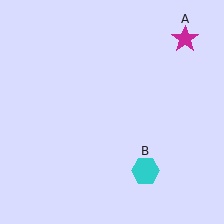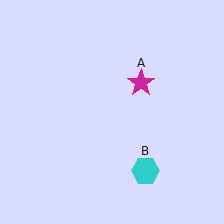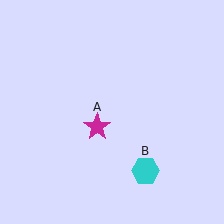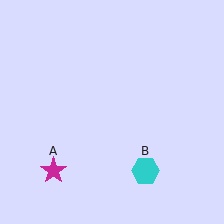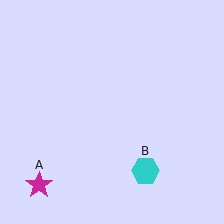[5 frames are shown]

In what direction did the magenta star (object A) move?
The magenta star (object A) moved down and to the left.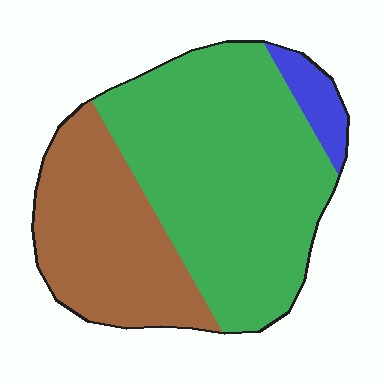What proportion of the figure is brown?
Brown covers roughly 35% of the figure.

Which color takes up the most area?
Green, at roughly 60%.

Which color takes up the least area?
Blue, at roughly 5%.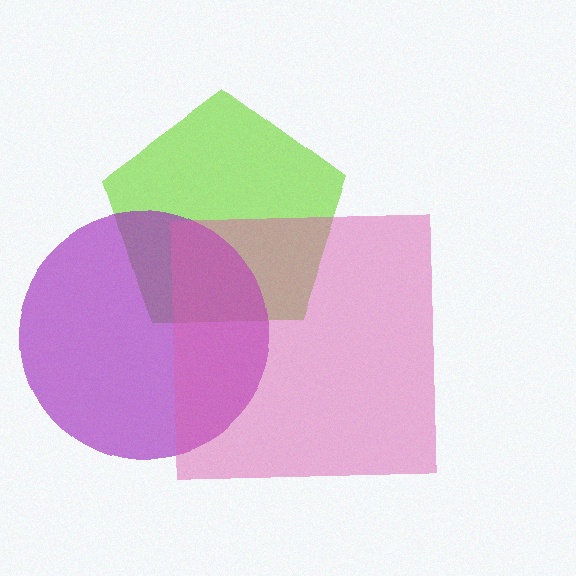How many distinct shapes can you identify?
There are 3 distinct shapes: a lime pentagon, a purple circle, a pink square.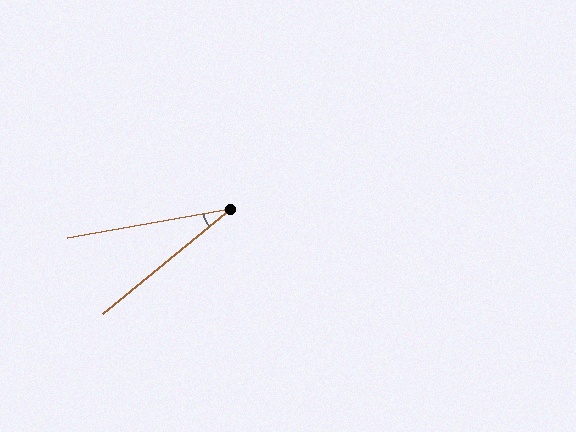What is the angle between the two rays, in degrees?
Approximately 30 degrees.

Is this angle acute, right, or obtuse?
It is acute.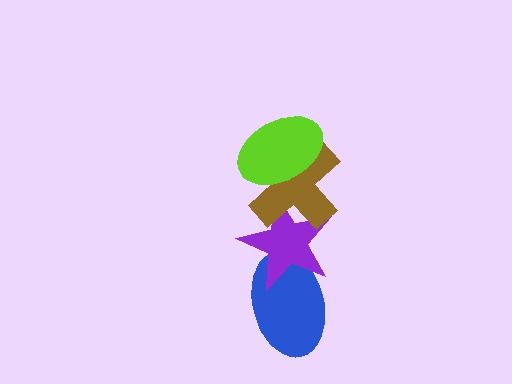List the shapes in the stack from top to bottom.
From top to bottom: the lime ellipse, the brown cross, the purple star, the blue ellipse.